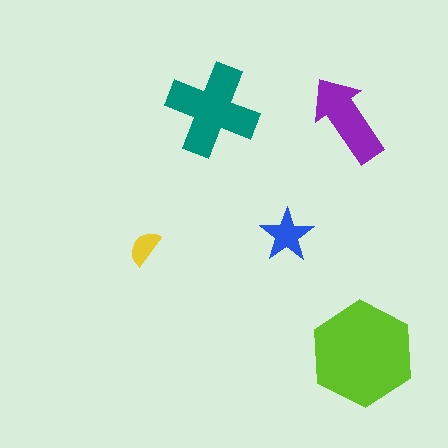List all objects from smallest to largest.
The yellow semicircle, the blue star, the purple arrow, the teal cross, the lime hexagon.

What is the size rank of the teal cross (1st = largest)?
2nd.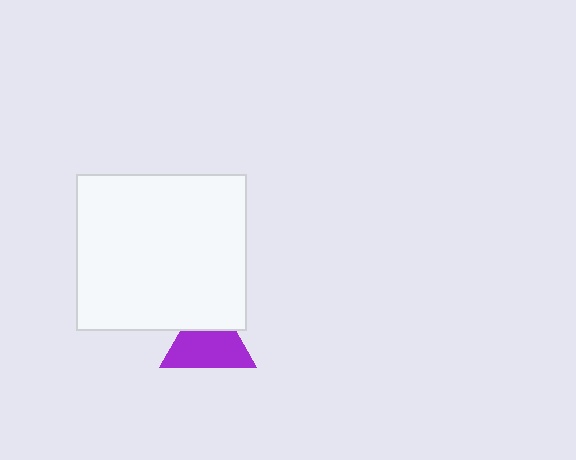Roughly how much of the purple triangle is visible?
Most of it is visible (roughly 66%).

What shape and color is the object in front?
The object in front is a white rectangle.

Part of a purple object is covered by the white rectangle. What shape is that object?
It is a triangle.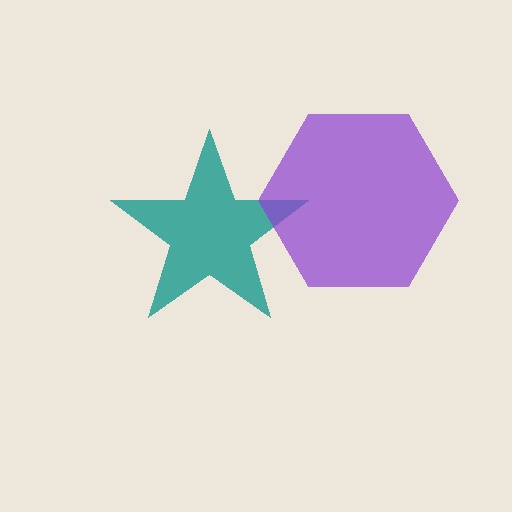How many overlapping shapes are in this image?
There are 2 overlapping shapes in the image.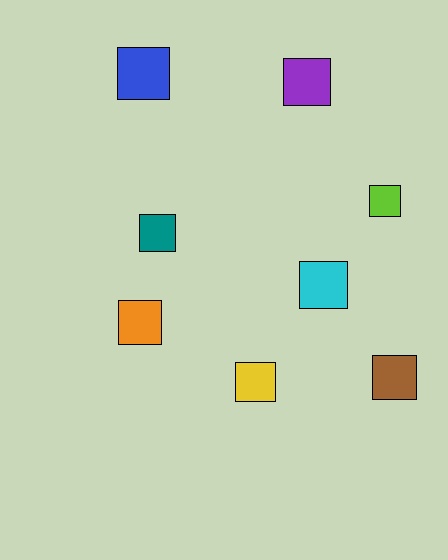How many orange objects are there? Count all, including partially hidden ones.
There is 1 orange object.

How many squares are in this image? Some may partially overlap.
There are 8 squares.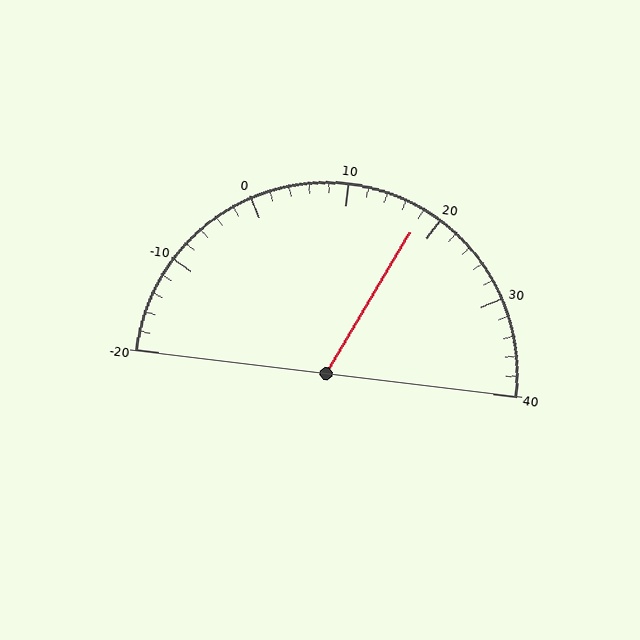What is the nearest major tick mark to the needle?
The nearest major tick mark is 20.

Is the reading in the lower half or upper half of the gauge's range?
The reading is in the upper half of the range (-20 to 40).